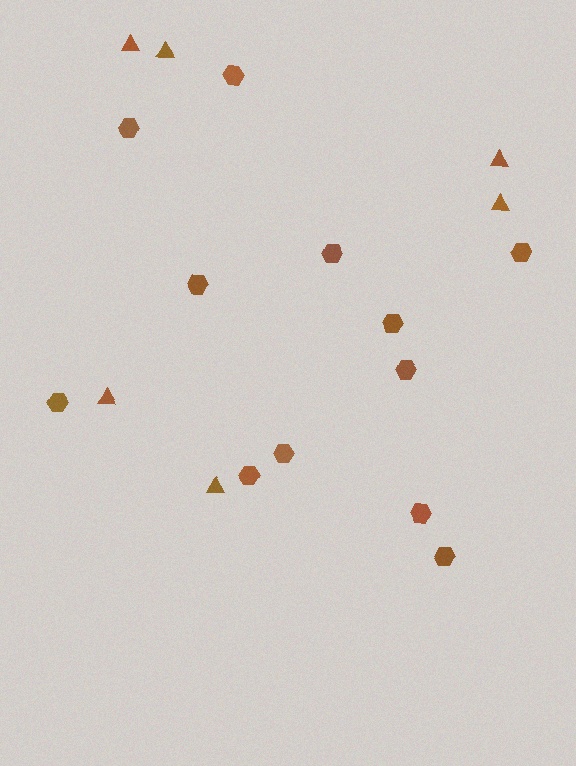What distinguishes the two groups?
There are 2 groups: one group of triangles (6) and one group of hexagons (12).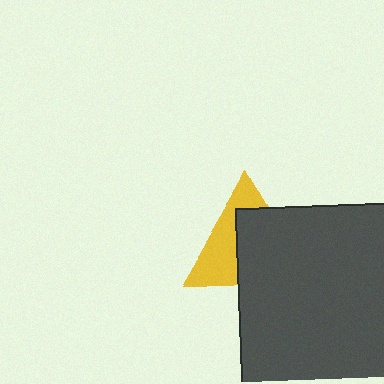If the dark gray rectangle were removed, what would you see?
You would see the complete yellow triangle.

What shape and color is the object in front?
The object in front is a dark gray rectangle.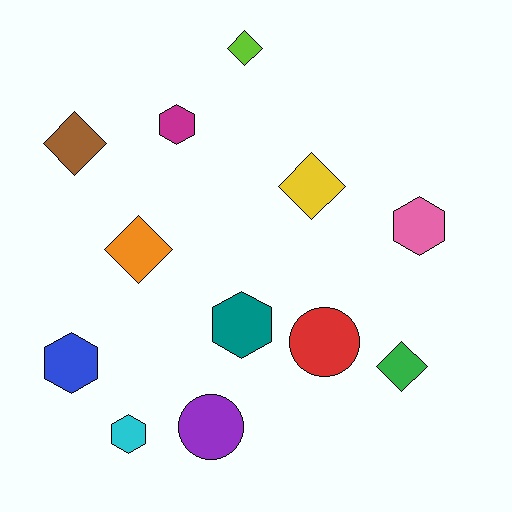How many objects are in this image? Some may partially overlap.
There are 12 objects.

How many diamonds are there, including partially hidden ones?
There are 5 diamonds.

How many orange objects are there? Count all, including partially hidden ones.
There is 1 orange object.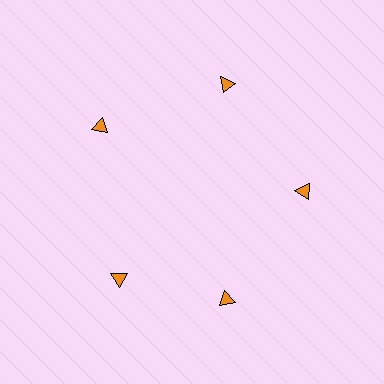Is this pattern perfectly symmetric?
No. The 5 orange triangles are arranged in a ring, but one element near the 8 o'clock position is rotated out of alignment along the ring, breaking the 5-fold rotational symmetry.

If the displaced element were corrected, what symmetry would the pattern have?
It would have 5-fold rotational symmetry — the pattern would map onto itself every 72 degrees.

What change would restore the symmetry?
The symmetry would be restored by rotating it back into even spacing with its neighbors so that all 5 triangles sit at equal angles and equal distance from the center.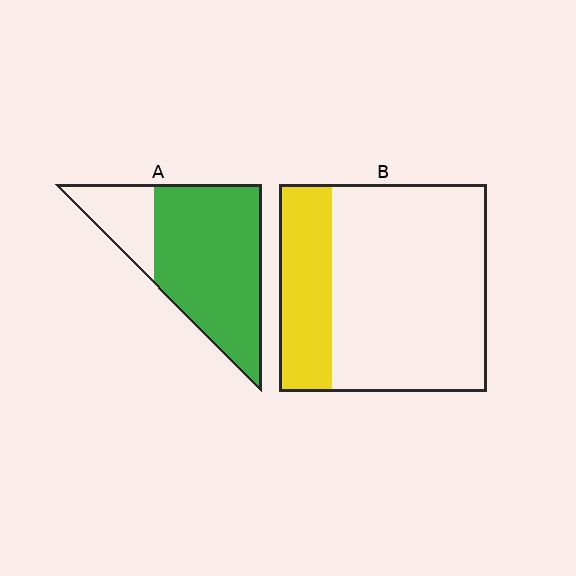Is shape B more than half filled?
No.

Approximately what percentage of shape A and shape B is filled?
A is approximately 75% and B is approximately 25%.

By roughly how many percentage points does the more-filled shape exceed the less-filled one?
By roughly 50 percentage points (A over B).